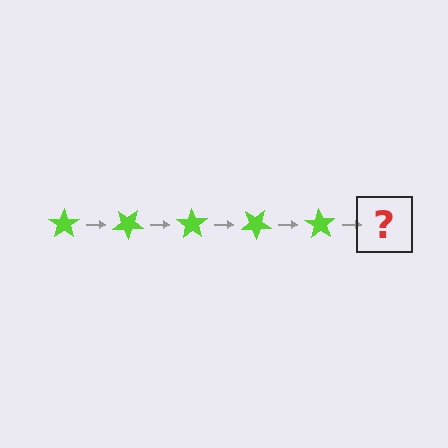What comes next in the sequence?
The next element should be a lime star rotated 175 degrees.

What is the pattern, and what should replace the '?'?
The pattern is that the star rotates 35 degrees each step. The '?' should be a lime star rotated 175 degrees.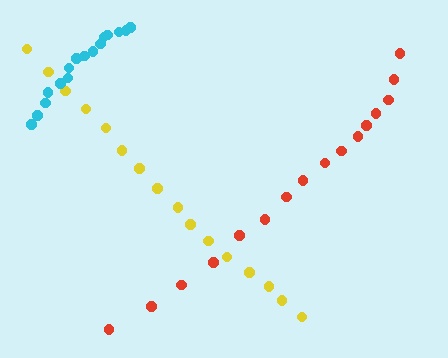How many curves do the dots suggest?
There are 3 distinct paths.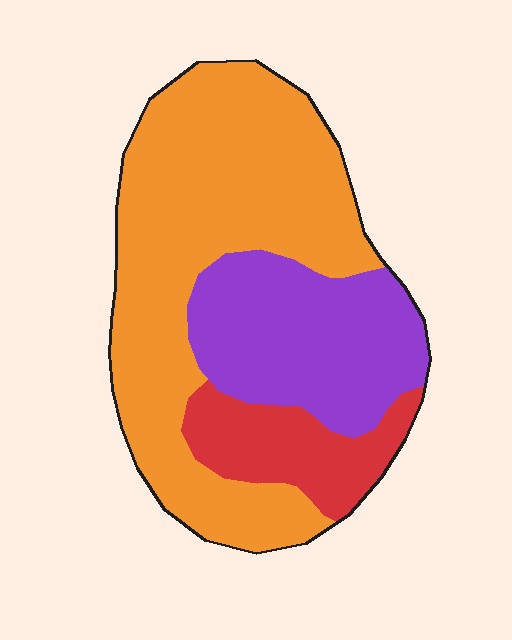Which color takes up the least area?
Red, at roughly 15%.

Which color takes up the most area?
Orange, at roughly 55%.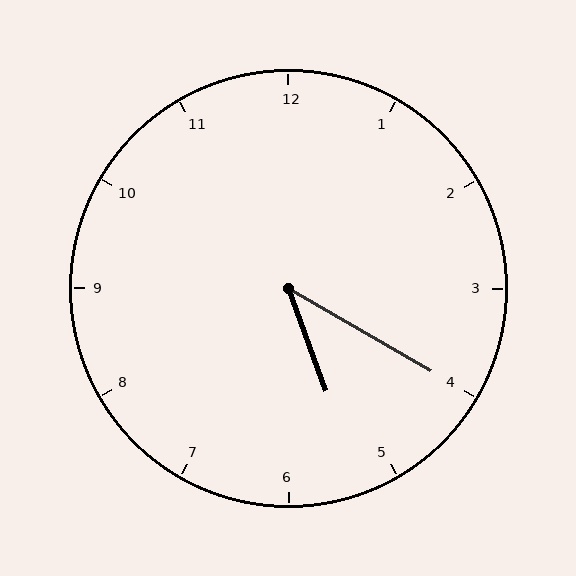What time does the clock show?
5:20.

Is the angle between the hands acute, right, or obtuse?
It is acute.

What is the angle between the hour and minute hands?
Approximately 40 degrees.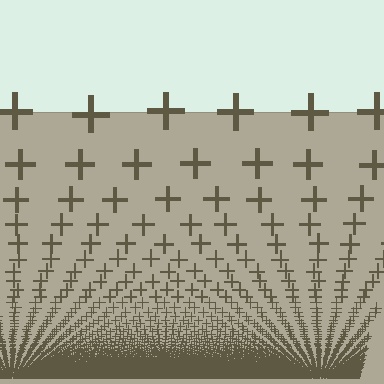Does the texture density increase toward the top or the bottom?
Density increases toward the bottom.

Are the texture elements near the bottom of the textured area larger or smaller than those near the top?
Smaller. The gradient is inverted — elements near the bottom are smaller and denser.